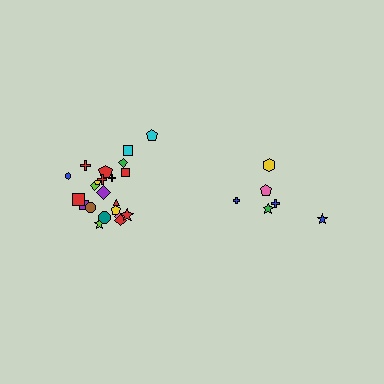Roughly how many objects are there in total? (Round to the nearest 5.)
Roughly 30 objects in total.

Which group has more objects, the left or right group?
The left group.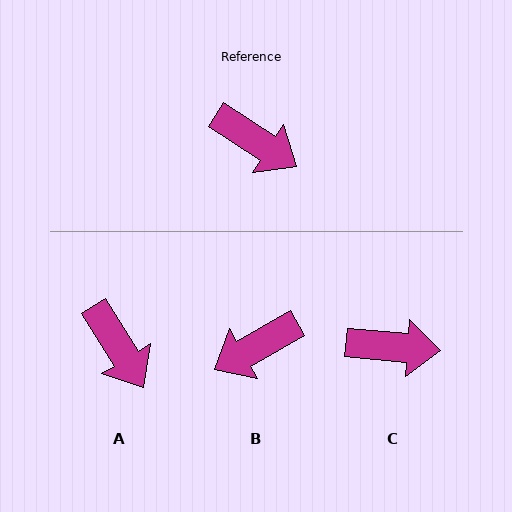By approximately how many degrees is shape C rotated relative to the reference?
Approximately 28 degrees counter-clockwise.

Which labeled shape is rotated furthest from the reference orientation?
B, about 118 degrees away.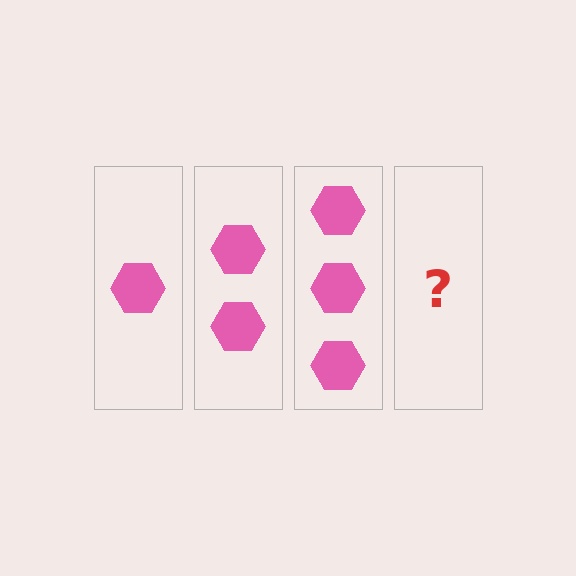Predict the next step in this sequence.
The next step is 4 hexagons.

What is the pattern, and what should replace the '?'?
The pattern is that each step adds one more hexagon. The '?' should be 4 hexagons.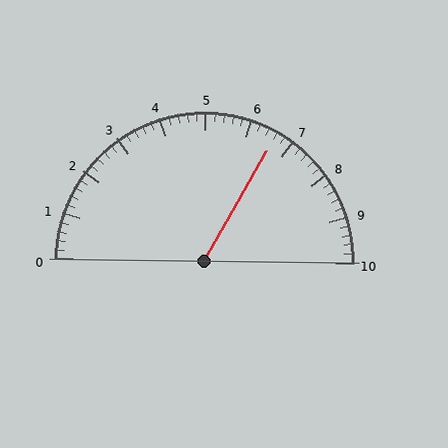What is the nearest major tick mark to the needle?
The nearest major tick mark is 7.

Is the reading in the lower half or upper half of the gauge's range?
The reading is in the upper half of the range (0 to 10).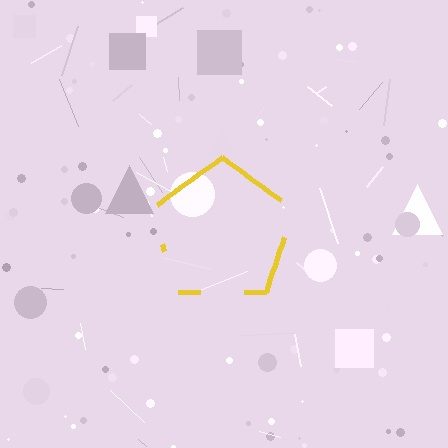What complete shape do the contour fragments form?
The contour fragments form a pentagon.